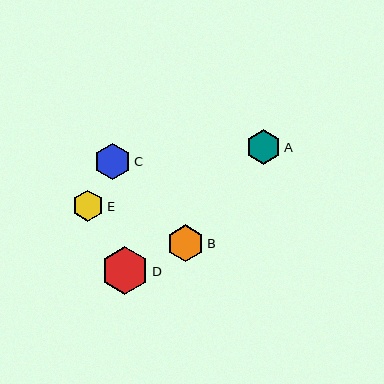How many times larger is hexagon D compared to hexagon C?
Hexagon D is approximately 1.3 times the size of hexagon C.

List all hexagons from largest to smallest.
From largest to smallest: D, B, C, A, E.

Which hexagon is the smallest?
Hexagon E is the smallest with a size of approximately 31 pixels.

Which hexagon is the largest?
Hexagon D is the largest with a size of approximately 48 pixels.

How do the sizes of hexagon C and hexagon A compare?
Hexagon C and hexagon A are approximately the same size.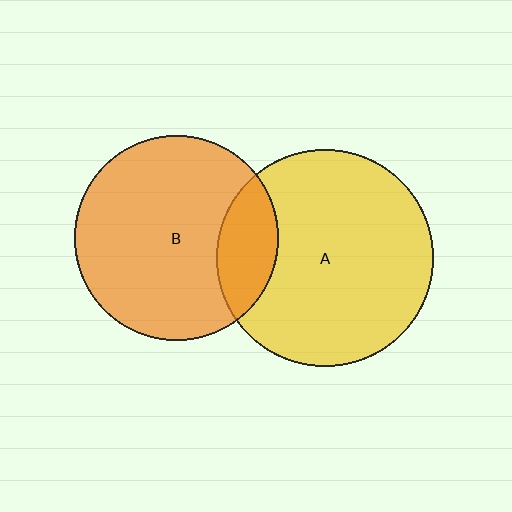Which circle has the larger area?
Circle A (yellow).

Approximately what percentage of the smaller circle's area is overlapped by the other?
Approximately 20%.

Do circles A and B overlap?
Yes.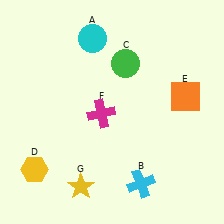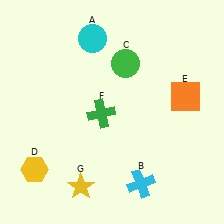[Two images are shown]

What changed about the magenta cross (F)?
In Image 1, F is magenta. In Image 2, it changed to green.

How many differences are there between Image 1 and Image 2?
There is 1 difference between the two images.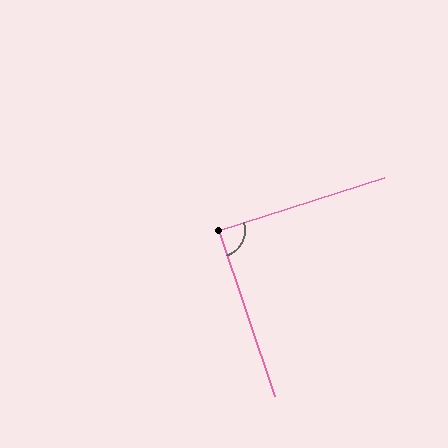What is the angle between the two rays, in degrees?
Approximately 89 degrees.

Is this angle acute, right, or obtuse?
It is approximately a right angle.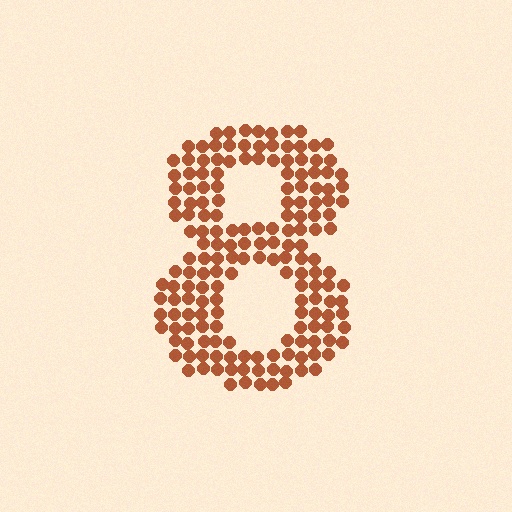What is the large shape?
The large shape is the digit 8.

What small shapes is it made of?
It is made of small circles.